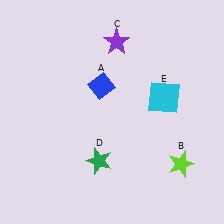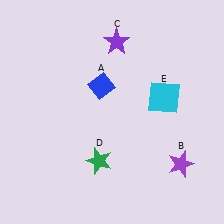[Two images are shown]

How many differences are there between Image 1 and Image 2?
There is 1 difference between the two images.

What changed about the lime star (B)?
In Image 1, B is lime. In Image 2, it changed to purple.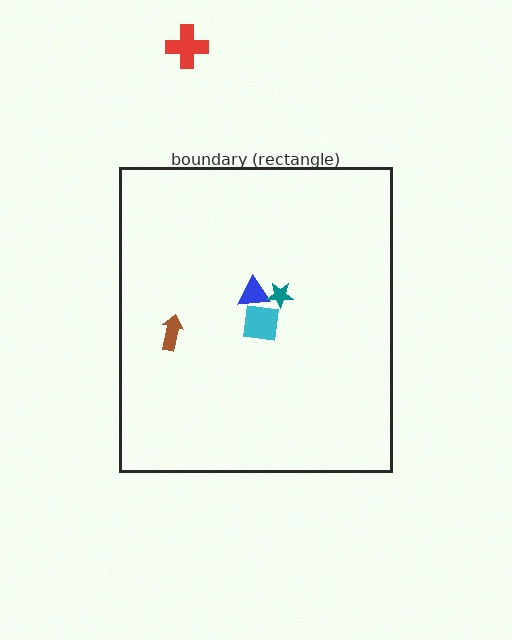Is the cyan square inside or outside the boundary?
Inside.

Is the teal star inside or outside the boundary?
Inside.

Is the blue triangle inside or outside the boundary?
Inside.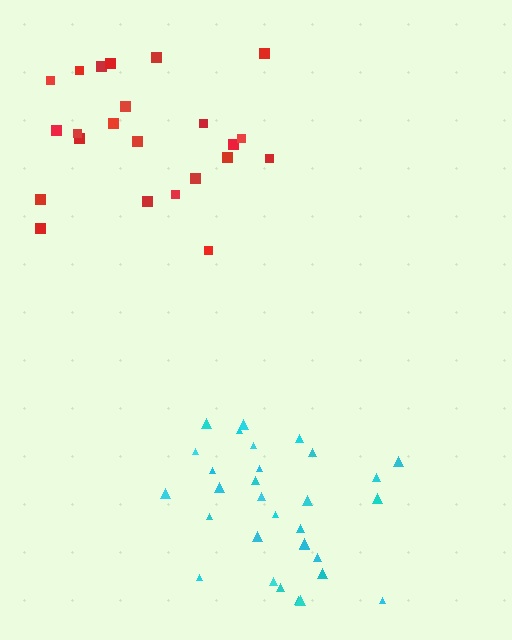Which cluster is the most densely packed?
Cyan.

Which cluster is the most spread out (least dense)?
Red.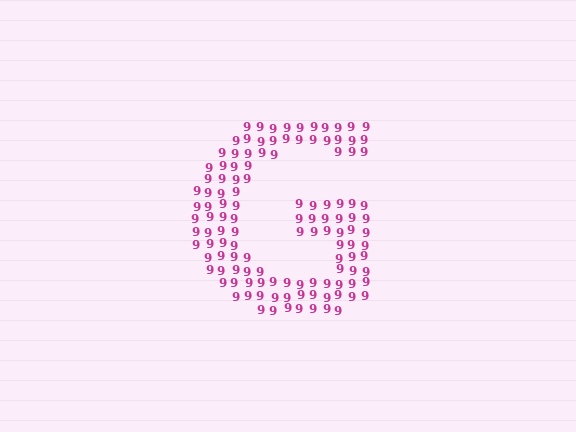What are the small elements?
The small elements are digit 9's.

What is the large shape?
The large shape is the letter G.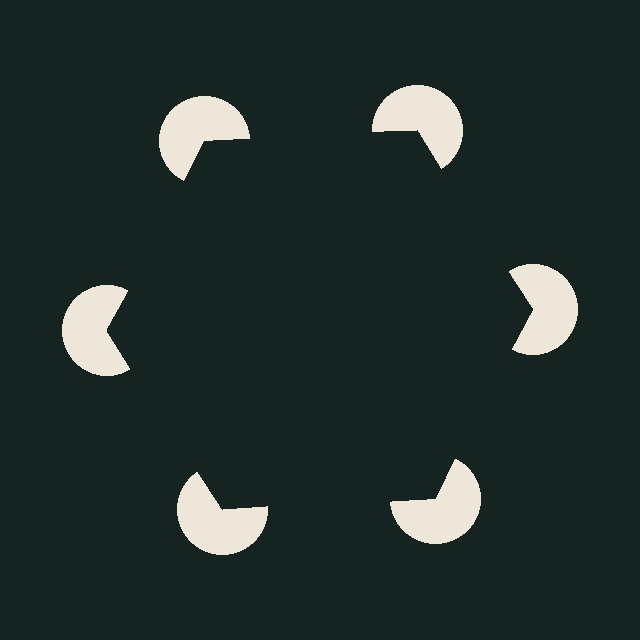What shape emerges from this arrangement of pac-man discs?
An illusory hexagon — its edges are inferred from the aligned wedge cuts in the pac-man discs, not physically drawn.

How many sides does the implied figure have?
6 sides.